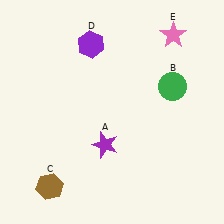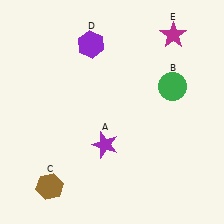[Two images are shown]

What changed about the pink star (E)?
In Image 1, E is pink. In Image 2, it changed to magenta.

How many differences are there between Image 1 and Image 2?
There is 1 difference between the two images.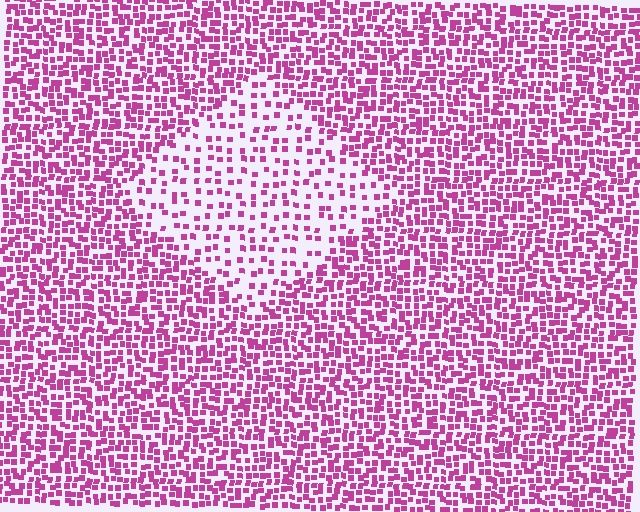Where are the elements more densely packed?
The elements are more densely packed outside the diamond boundary.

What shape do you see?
I see a diamond.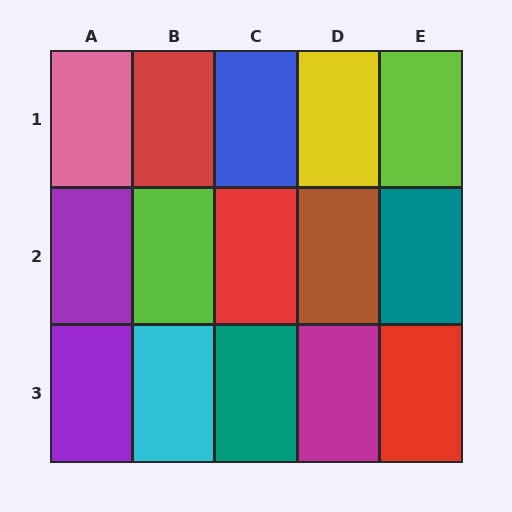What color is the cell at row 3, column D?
Magenta.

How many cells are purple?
2 cells are purple.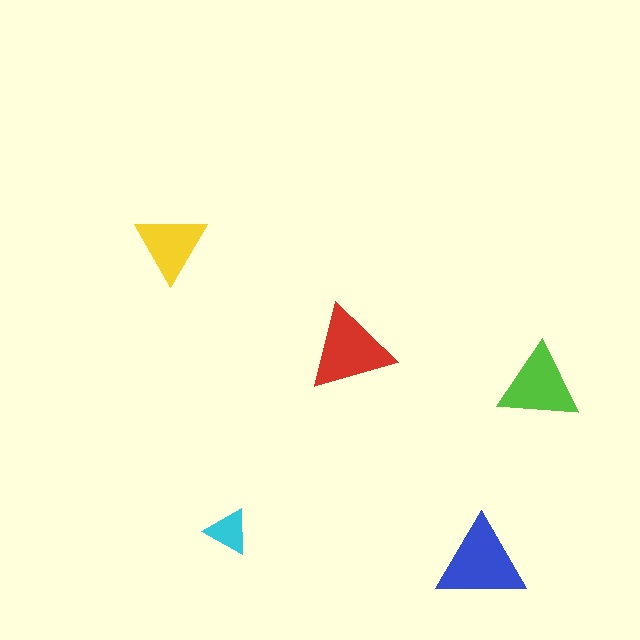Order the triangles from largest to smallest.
the blue one, the red one, the lime one, the yellow one, the cyan one.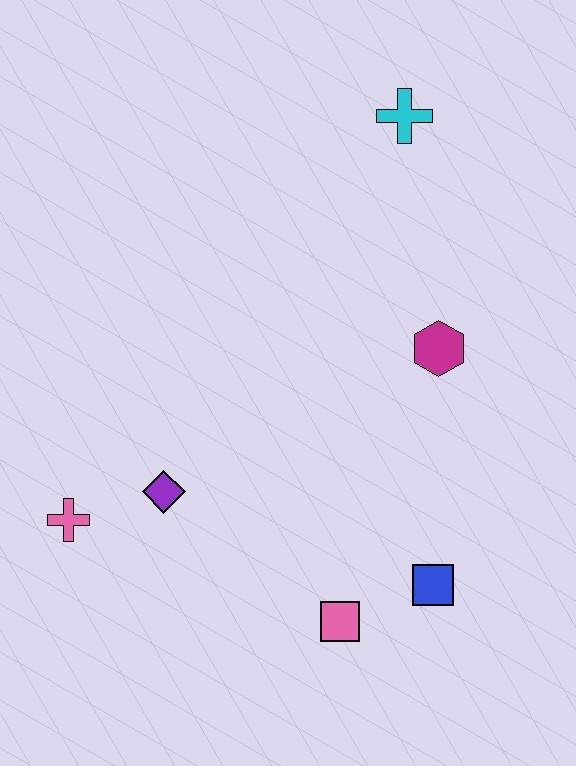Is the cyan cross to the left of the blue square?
Yes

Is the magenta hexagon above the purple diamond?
Yes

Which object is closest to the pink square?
The blue square is closest to the pink square.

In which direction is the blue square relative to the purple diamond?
The blue square is to the right of the purple diamond.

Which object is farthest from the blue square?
The cyan cross is farthest from the blue square.